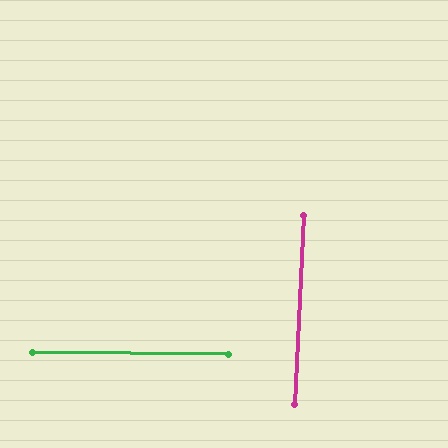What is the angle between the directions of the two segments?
Approximately 88 degrees.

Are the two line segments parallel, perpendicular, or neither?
Perpendicular — they meet at approximately 88°.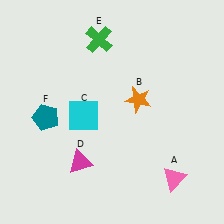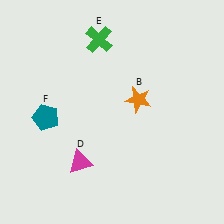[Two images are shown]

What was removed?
The cyan square (C), the pink triangle (A) were removed in Image 2.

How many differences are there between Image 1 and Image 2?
There are 2 differences between the two images.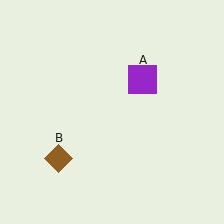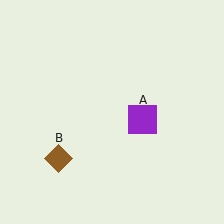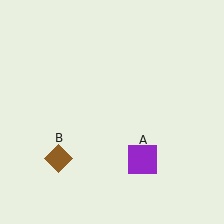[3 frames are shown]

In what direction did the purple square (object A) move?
The purple square (object A) moved down.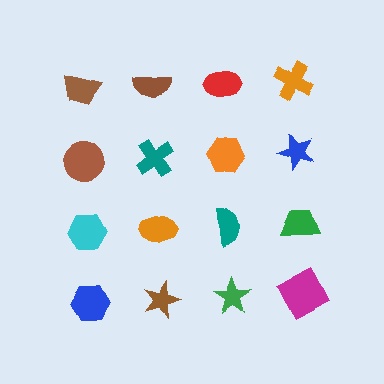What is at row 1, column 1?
A brown trapezoid.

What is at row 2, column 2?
A teal cross.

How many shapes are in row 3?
4 shapes.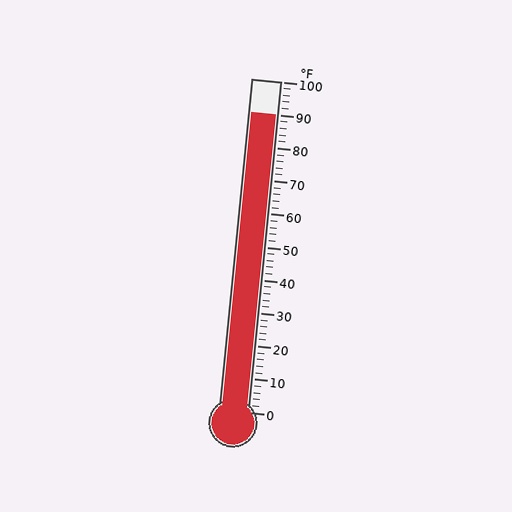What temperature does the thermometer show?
The thermometer shows approximately 90°F.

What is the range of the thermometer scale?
The thermometer scale ranges from 0°F to 100°F.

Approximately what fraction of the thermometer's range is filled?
The thermometer is filled to approximately 90% of its range.